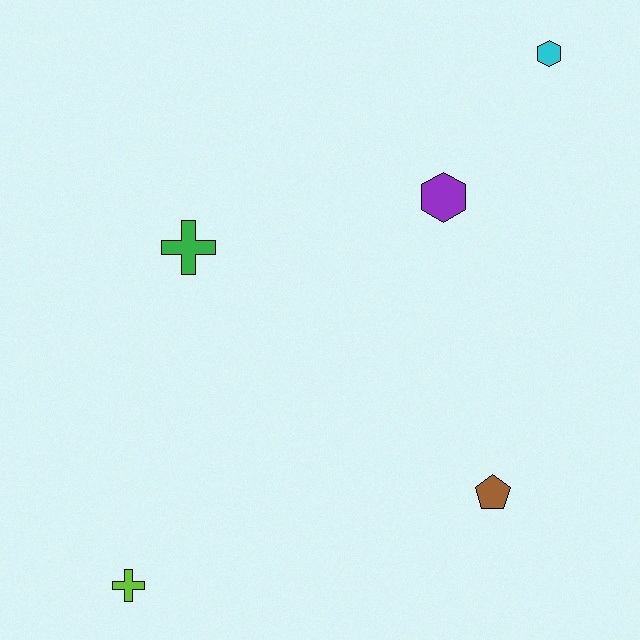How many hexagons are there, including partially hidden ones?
There are 2 hexagons.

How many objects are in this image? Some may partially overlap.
There are 5 objects.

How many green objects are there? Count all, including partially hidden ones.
There is 1 green object.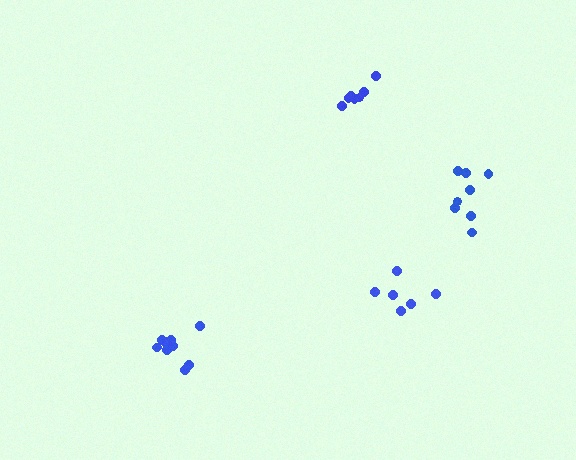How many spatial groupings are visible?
There are 4 spatial groupings.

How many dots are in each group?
Group 1: 7 dots, Group 2: 10 dots, Group 3: 8 dots, Group 4: 6 dots (31 total).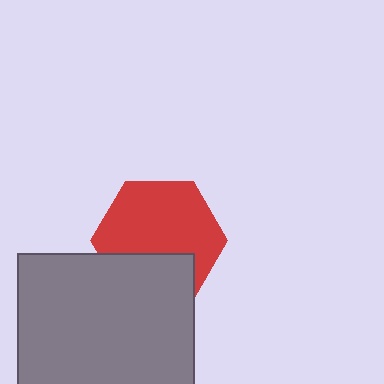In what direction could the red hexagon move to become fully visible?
The red hexagon could move up. That would shift it out from behind the gray square entirely.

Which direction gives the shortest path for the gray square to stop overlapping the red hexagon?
Moving down gives the shortest separation.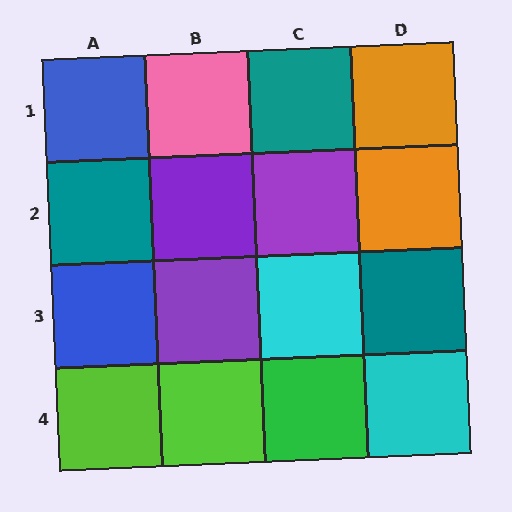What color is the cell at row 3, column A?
Blue.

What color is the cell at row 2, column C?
Purple.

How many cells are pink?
1 cell is pink.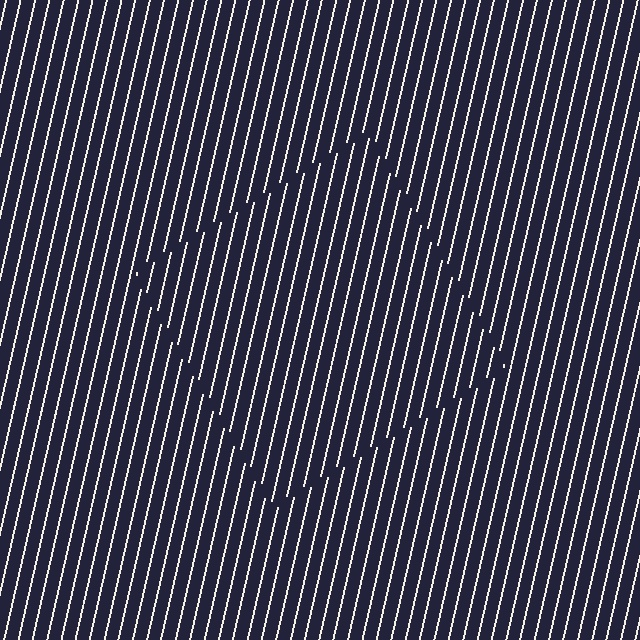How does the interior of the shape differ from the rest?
The interior of the shape contains the same grating, shifted by half a period — the contour is defined by the phase discontinuity where line-ends from the inner and outer gratings abut.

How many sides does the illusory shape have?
4 sides — the line-ends trace a square.